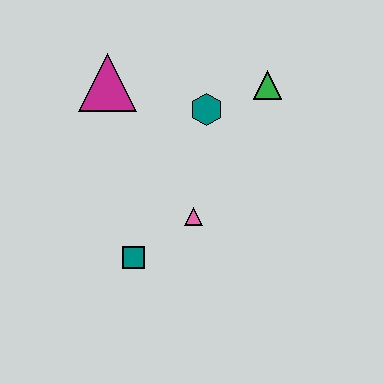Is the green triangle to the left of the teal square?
No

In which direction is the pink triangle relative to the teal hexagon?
The pink triangle is below the teal hexagon.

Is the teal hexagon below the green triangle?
Yes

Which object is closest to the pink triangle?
The teal square is closest to the pink triangle.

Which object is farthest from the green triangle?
The teal square is farthest from the green triangle.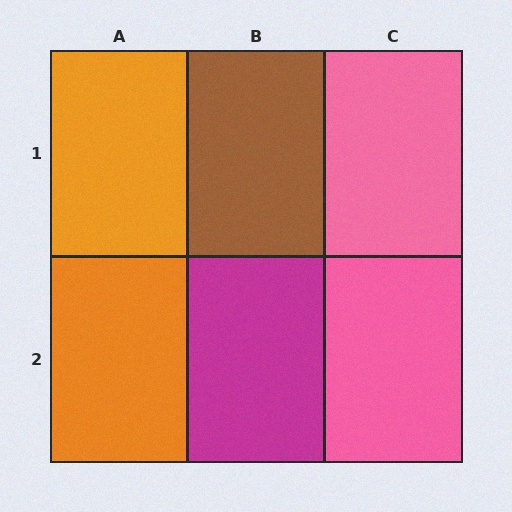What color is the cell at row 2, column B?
Magenta.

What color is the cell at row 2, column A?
Orange.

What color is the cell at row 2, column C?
Pink.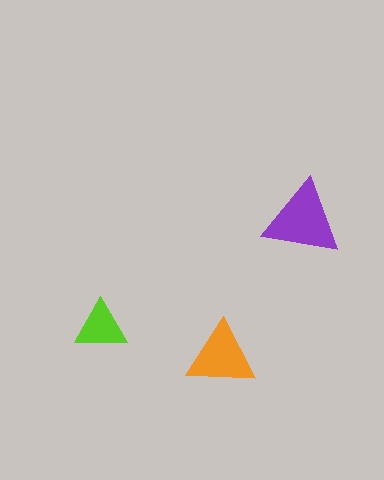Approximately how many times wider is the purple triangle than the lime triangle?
About 1.5 times wider.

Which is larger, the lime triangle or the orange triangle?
The orange one.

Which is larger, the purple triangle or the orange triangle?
The purple one.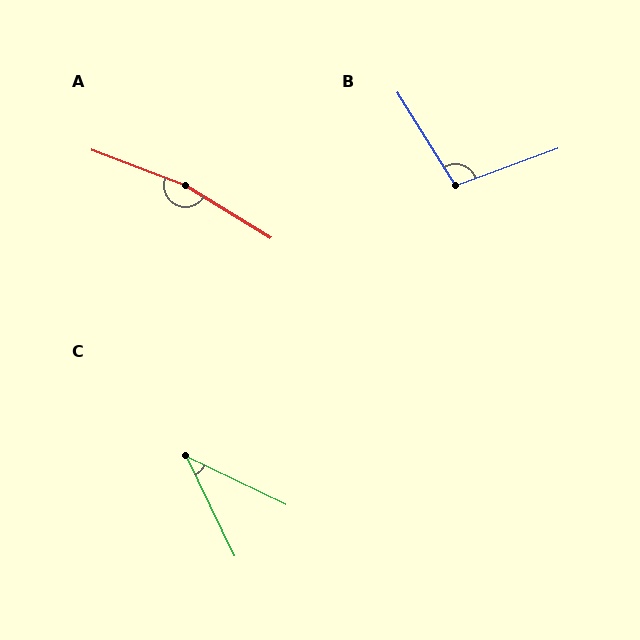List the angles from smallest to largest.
C (38°), B (102°), A (169°).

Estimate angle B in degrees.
Approximately 102 degrees.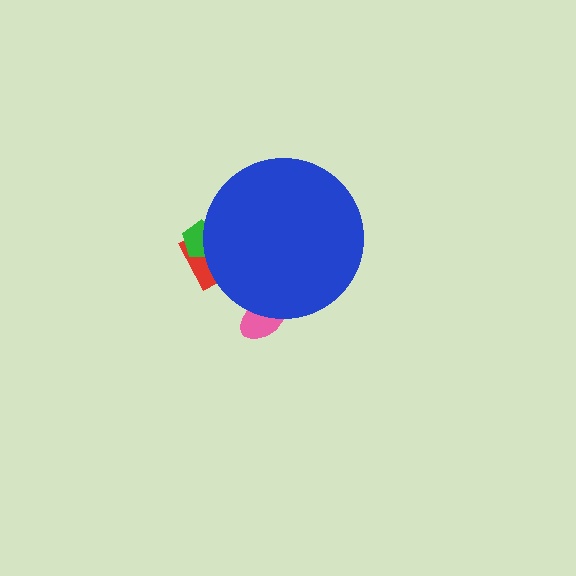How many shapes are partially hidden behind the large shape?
3 shapes are partially hidden.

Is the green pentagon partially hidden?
Yes, the green pentagon is partially hidden behind the blue circle.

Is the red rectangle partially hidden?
Yes, the red rectangle is partially hidden behind the blue circle.